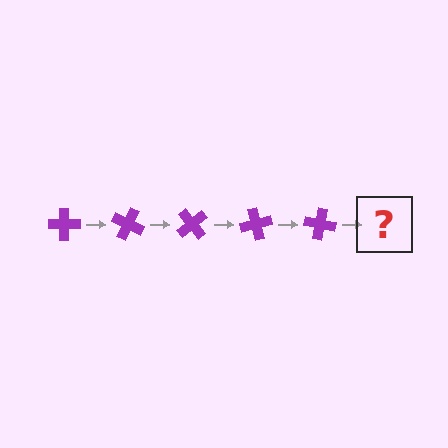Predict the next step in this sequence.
The next step is a purple cross rotated 125 degrees.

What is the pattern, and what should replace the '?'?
The pattern is that the cross rotates 25 degrees each step. The '?' should be a purple cross rotated 125 degrees.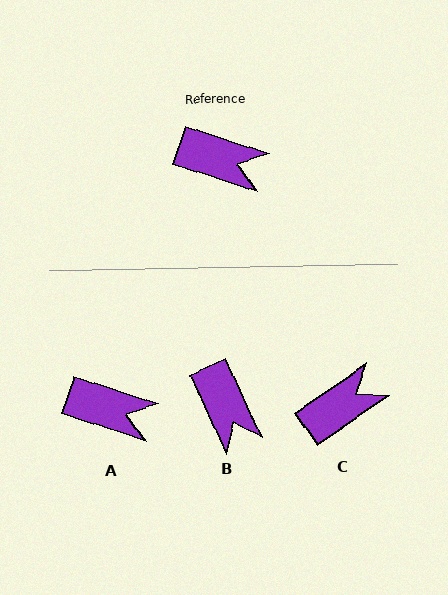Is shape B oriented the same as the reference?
No, it is off by about 47 degrees.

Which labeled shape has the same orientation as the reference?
A.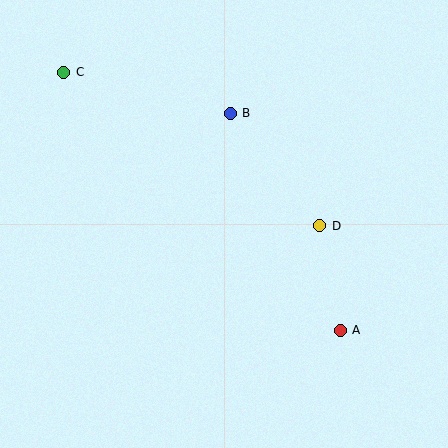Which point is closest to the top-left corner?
Point C is closest to the top-left corner.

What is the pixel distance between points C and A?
The distance between C and A is 378 pixels.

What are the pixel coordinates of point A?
Point A is at (340, 330).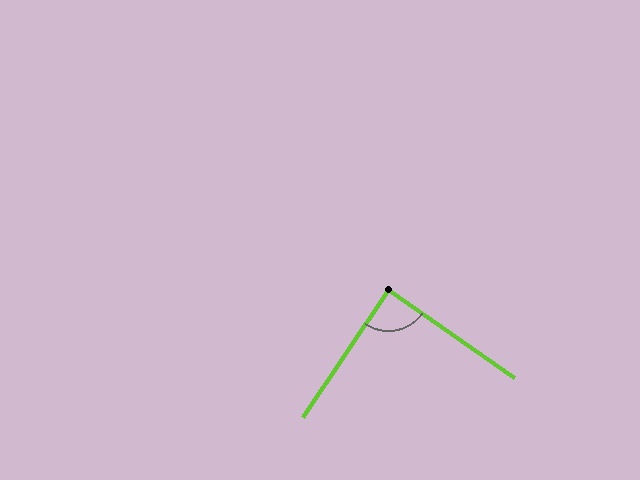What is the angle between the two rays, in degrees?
Approximately 89 degrees.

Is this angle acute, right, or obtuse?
It is approximately a right angle.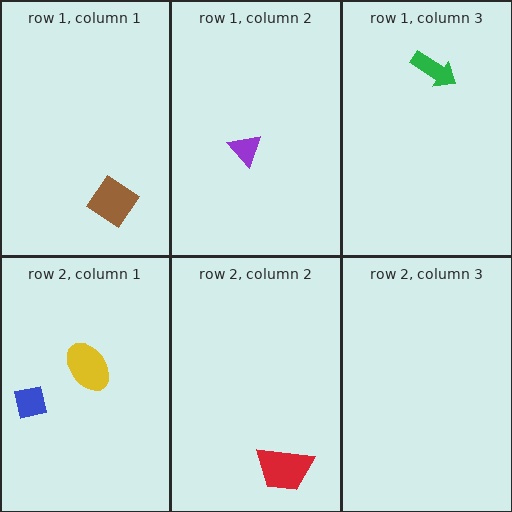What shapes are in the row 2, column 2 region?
The red trapezoid.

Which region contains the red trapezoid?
The row 2, column 2 region.